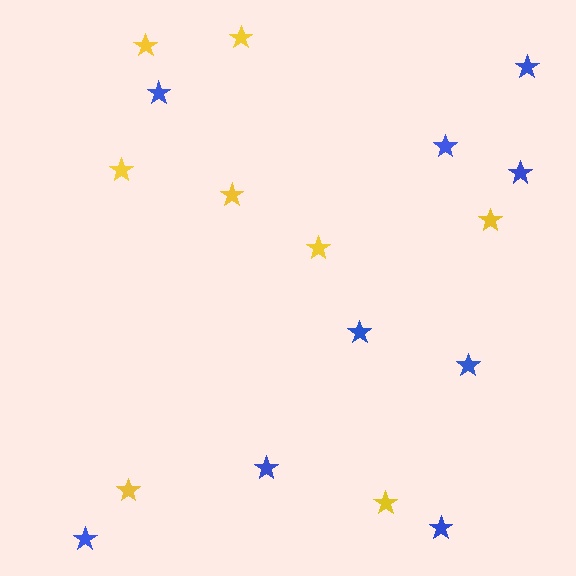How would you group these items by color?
There are 2 groups: one group of blue stars (9) and one group of yellow stars (8).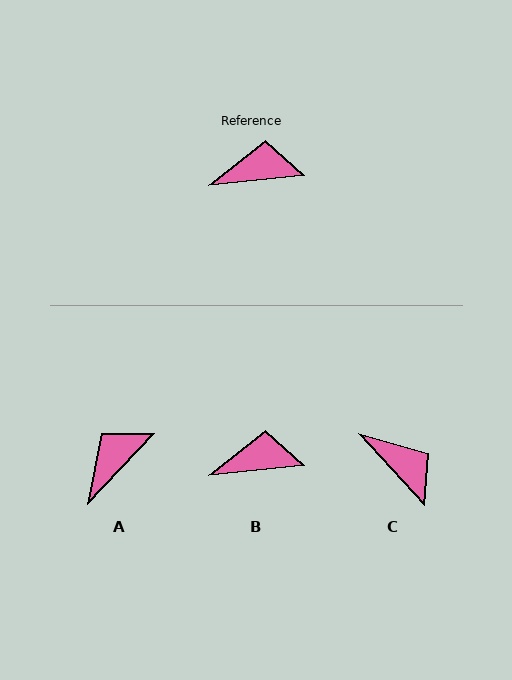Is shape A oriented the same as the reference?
No, it is off by about 41 degrees.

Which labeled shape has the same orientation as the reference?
B.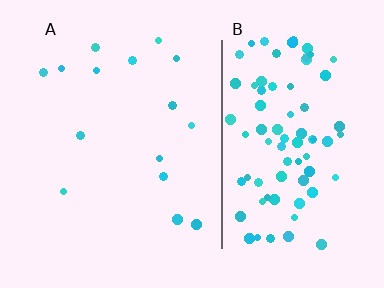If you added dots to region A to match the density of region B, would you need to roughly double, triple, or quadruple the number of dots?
Approximately quadruple.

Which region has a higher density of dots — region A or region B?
B (the right).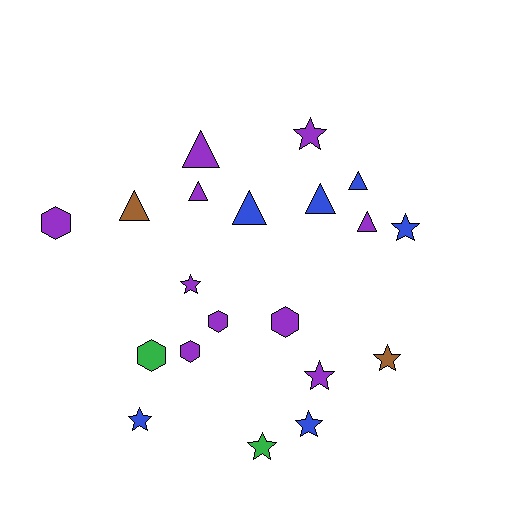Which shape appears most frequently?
Star, with 8 objects.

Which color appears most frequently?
Purple, with 10 objects.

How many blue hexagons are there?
There are no blue hexagons.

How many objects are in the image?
There are 20 objects.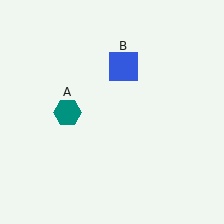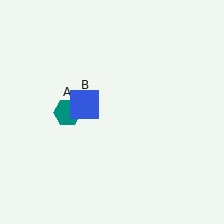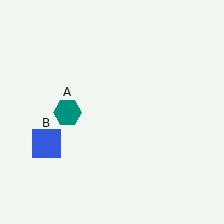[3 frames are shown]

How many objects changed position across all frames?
1 object changed position: blue square (object B).